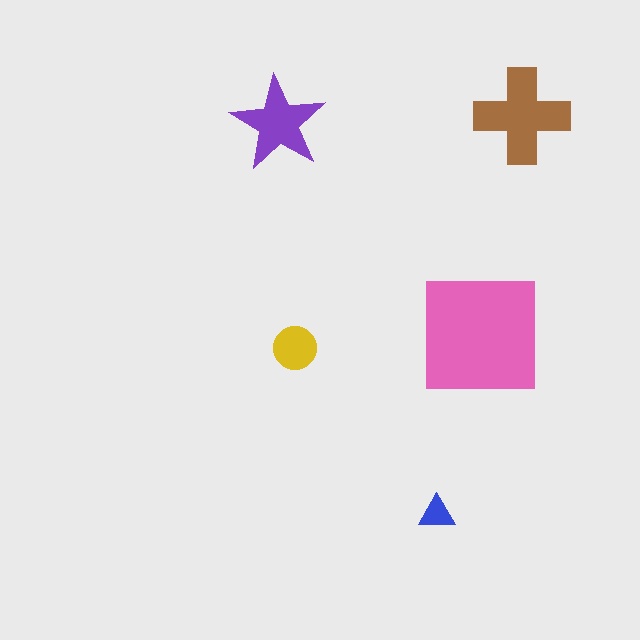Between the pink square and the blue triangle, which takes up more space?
The pink square.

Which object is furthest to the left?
The purple star is leftmost.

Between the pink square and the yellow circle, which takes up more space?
The pink square.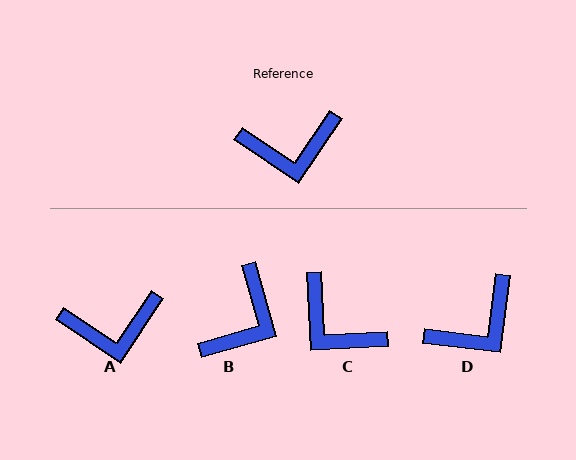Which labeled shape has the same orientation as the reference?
A.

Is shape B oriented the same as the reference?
No, it is off by about 50 degrees.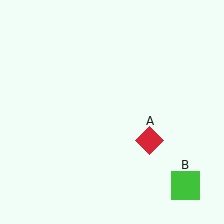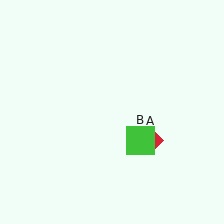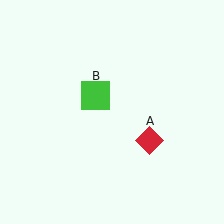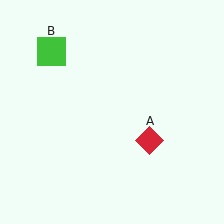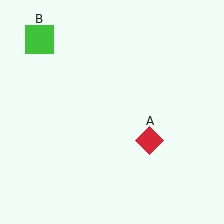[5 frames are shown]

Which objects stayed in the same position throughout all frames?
Red diamond (object A) remained stationary.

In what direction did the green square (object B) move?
The green square (object B) moved up and to the left.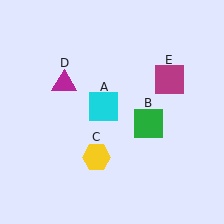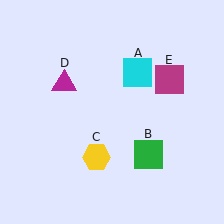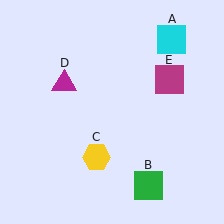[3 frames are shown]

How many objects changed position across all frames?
2 objects changed position: cyan square (object A), green square (object B).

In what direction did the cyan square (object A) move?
The cyan square (object A) moved up and to the right.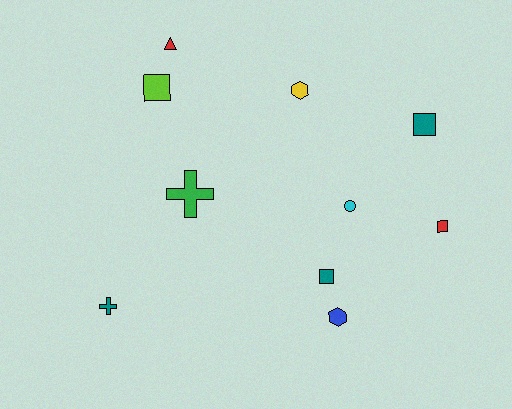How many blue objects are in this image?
There is 1 blue object.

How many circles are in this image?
There is 1 circle.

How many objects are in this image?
There are 10 objects.